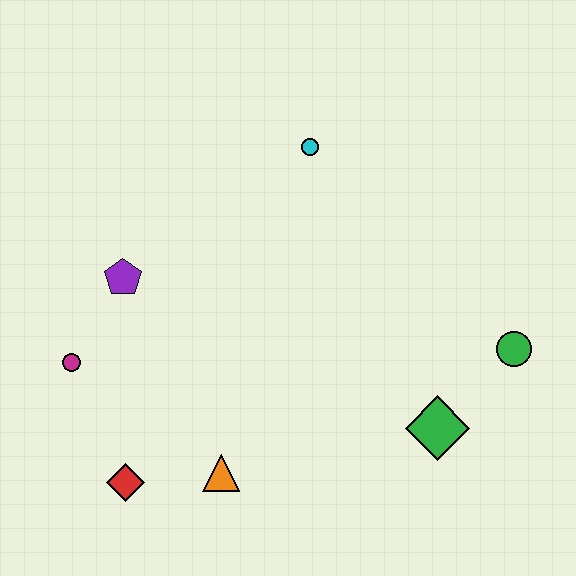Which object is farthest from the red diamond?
The green circle is farthest from the red diamond.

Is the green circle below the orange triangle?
No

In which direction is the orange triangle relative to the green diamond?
The orange triangle is to the left of the green diamond.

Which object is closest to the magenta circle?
The purple pentagon is closest to the magenta circle.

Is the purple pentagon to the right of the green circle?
No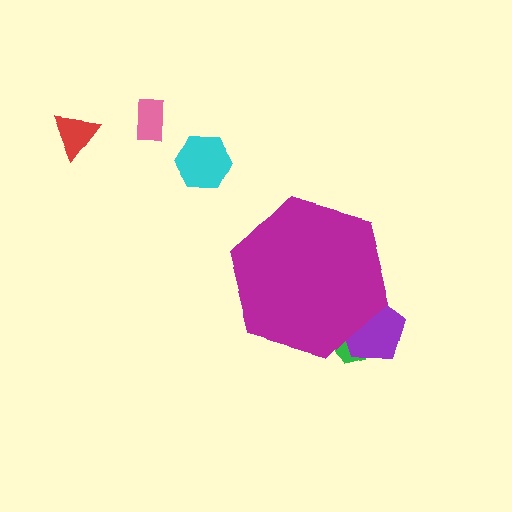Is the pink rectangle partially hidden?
No, the pink rectangle is fully visible.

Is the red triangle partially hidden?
No, the red triangle is fully visible.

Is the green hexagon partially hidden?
Yes, the green hexagon is partially hidden behind the magenta hexagon.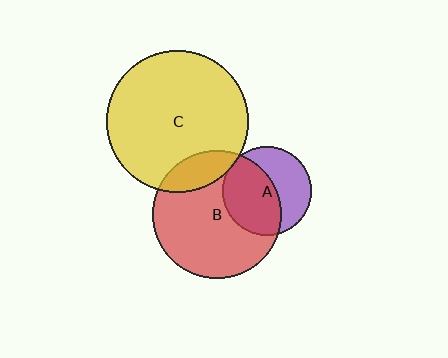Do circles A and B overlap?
Yes.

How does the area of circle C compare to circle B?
Approximately 1.2 times.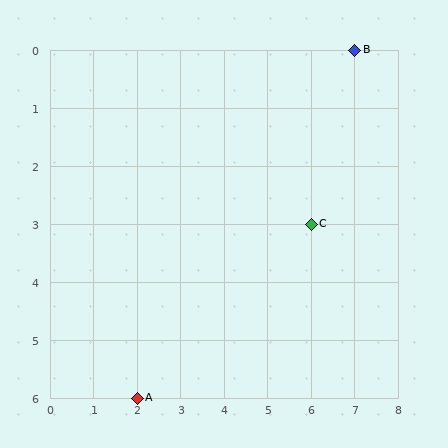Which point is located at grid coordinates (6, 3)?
Point C is at (6, 3).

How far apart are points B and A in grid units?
Points B and A are 5 columns and 6 rows apart (about 7.8 grid units diagonally).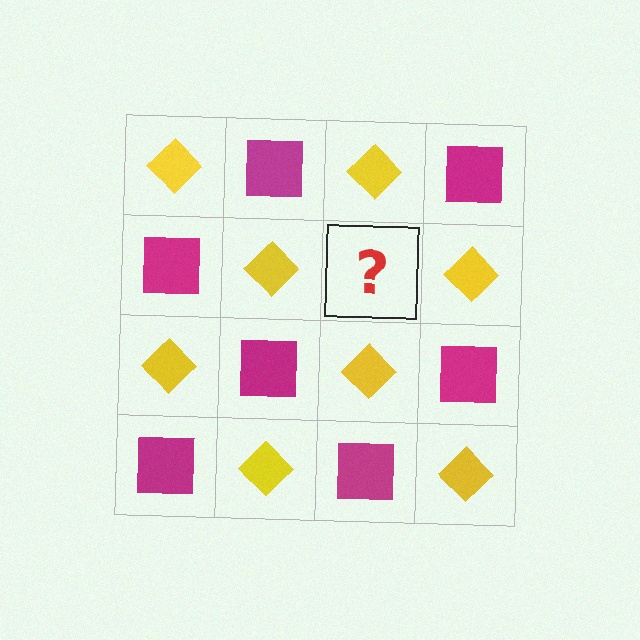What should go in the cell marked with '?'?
The missing cell should contain a magenta square.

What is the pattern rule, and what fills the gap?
The rule is that it alternates yellow diamond and magenta square in a checkerboard pattern. The gap should be filled with a magenta square.